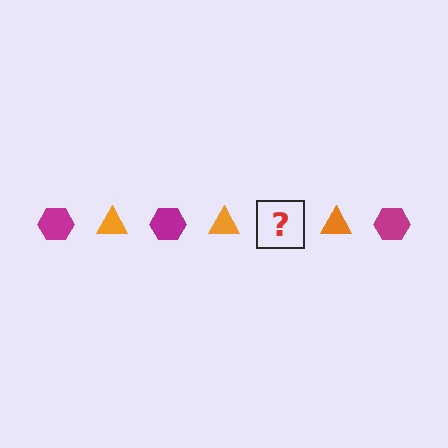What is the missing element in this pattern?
The missing element is a magenta hexagon.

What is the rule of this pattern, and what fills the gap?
The rule is that the pattern alternates between magenta hexagon and orange triangle. The gap should be filled with a magenta hexagon.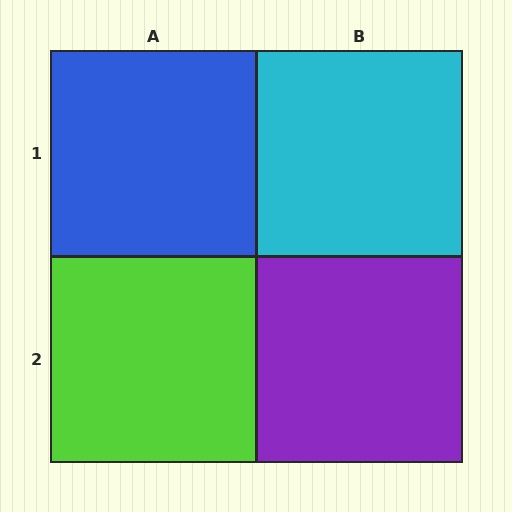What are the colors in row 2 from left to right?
Lime, purple.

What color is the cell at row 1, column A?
Blue.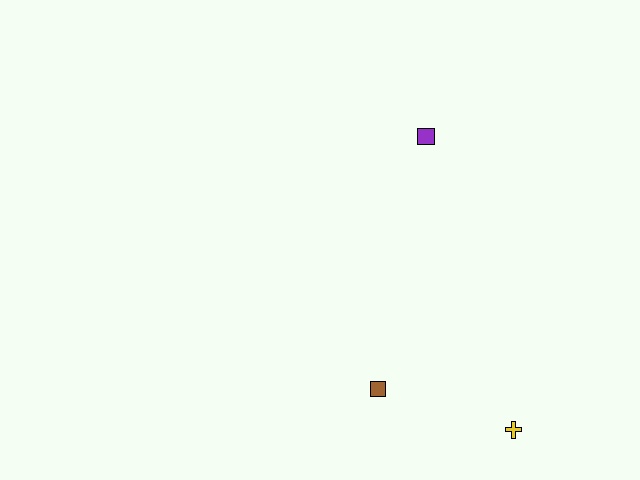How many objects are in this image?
There are 3 objects.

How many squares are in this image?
There are 2 squares.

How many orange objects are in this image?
There are no orange objects.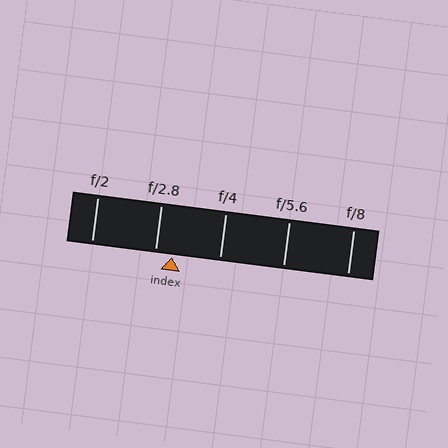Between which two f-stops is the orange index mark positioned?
The index mark is between f/2.8 and f/4.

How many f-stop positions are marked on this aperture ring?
There are 5 f-stop positions marked.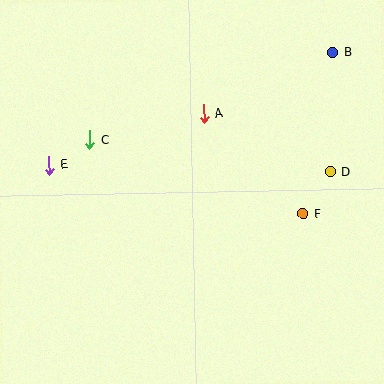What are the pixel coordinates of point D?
Point D is at (330, 172).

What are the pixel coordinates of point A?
Point A is at (204, 114).